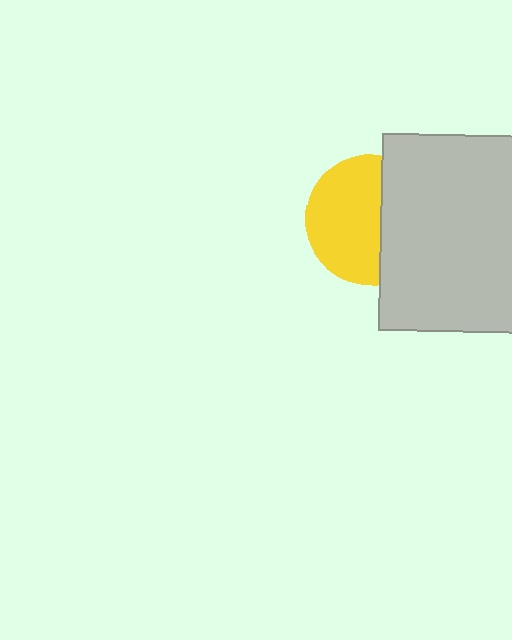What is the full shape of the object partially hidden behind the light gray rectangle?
The partially hidden object is a yellow circle.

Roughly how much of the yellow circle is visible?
About half of it is visible (roughly 59%).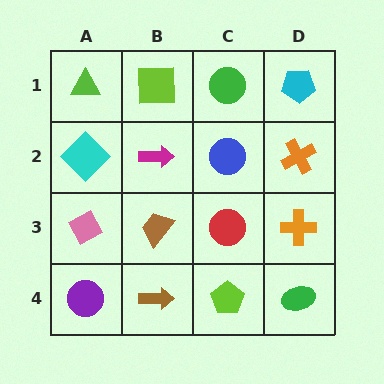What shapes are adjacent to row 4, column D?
An orange cross (row 3, column D), a lime pentagon (row 4, column C).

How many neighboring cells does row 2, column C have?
4.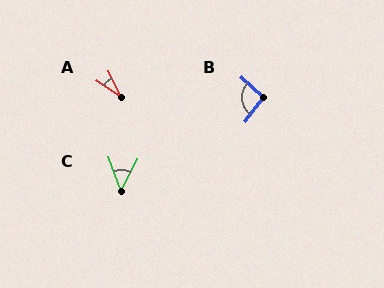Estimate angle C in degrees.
Approximately 47 degrees.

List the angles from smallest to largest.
A (30°), C (47°), B (95°).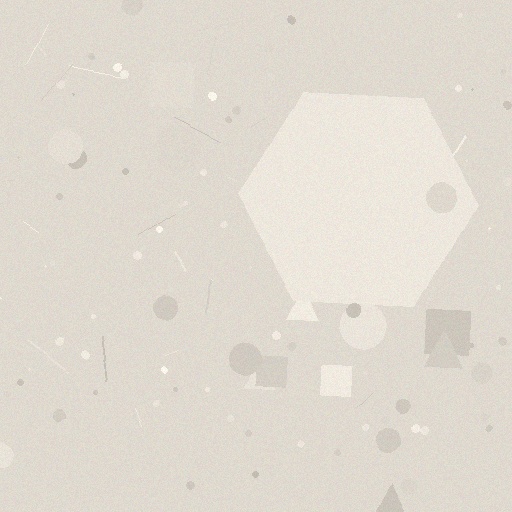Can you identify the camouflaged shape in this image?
The camouflaged shape is a hexagon.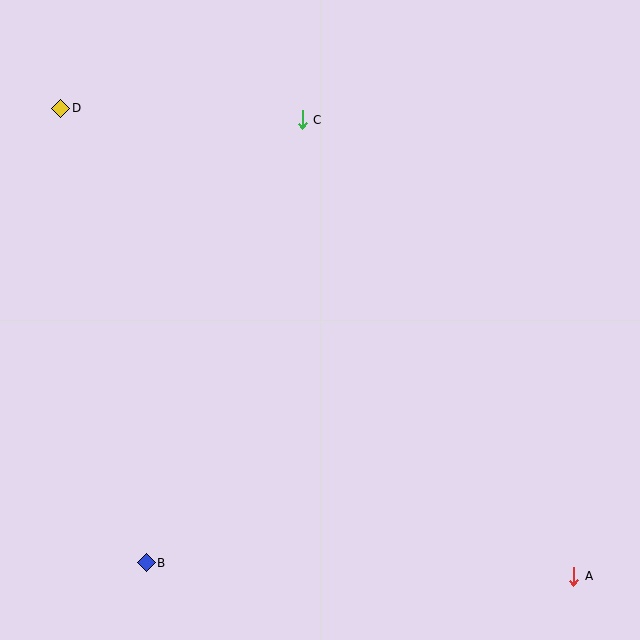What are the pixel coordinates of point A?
Point A is at (574, 576).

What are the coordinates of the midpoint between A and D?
The midpoint between A and D is at (317, 342).